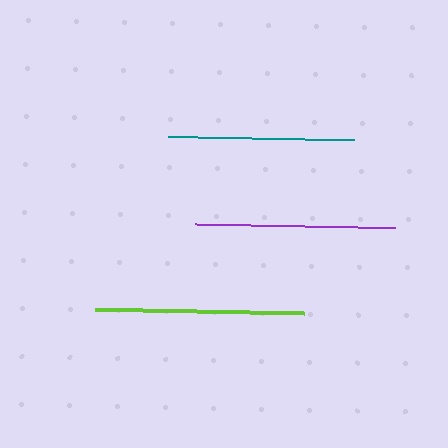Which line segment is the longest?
The lime line is the longest at approximately 209 pixels.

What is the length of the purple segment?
The purple segment is approximately 200 pixels long.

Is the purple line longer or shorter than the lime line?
The lime line is longer than the purple line.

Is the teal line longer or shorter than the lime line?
The lime line is longer than the teal line.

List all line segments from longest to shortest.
From longest to shortest: lime, purple, teal.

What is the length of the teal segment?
The teal segment is approximately 186 pixels long.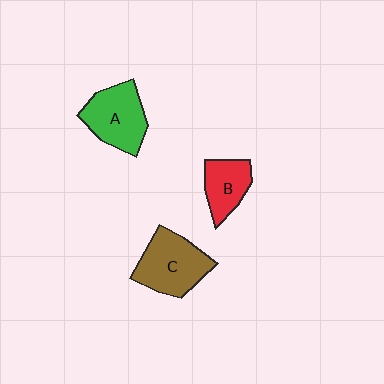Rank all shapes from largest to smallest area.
From largest to smallest: C (brown), A (green), B (red).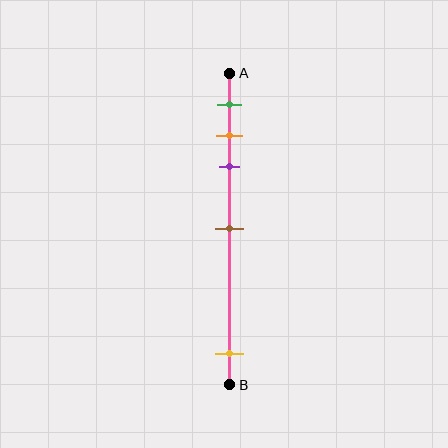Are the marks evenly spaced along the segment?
No, the marks are not evenly spaced.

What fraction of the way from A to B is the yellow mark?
The yellow mark is approximately 90% (0.9) of the way from A to B.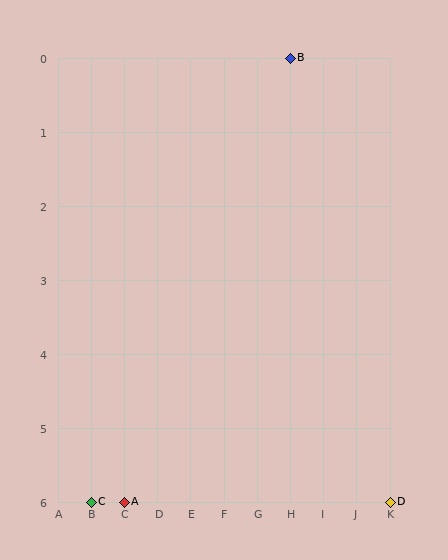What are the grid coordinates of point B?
Point B is at grid coordinates (H, 0).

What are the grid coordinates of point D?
Point D is at grid coordinates (K, 6).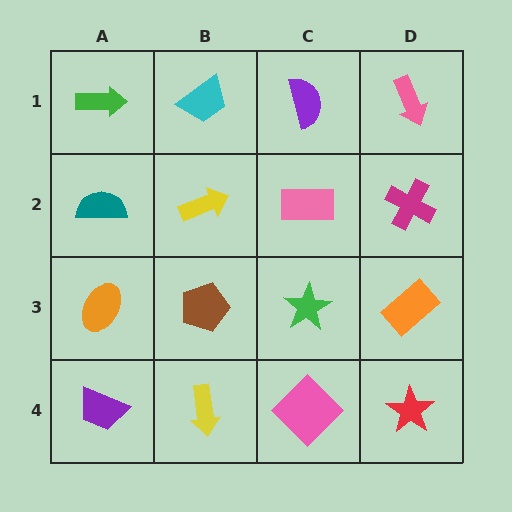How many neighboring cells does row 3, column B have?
4.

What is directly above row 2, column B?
A cyan trapezoid.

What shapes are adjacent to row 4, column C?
A green star (row 3, column C), a yellow arrow (row 4, column B), a red star (row 4, column D).